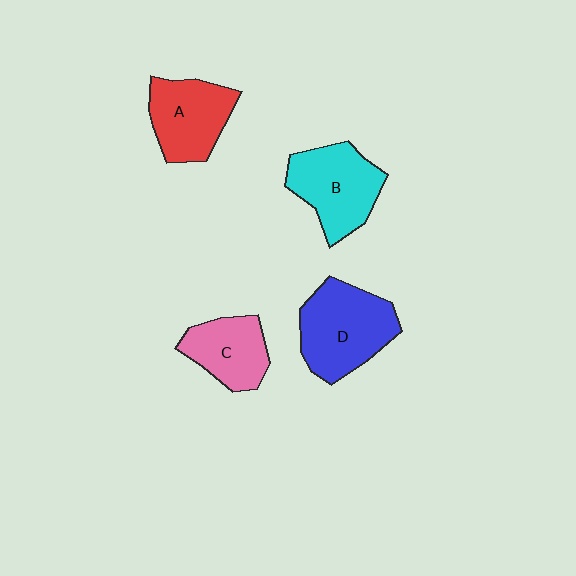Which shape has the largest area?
Shape D (blue).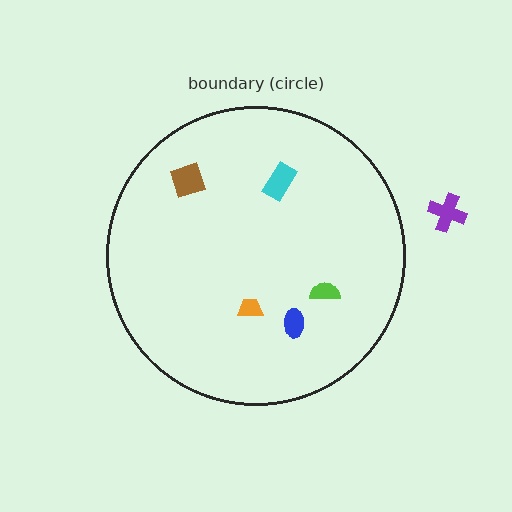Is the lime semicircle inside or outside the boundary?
Inside.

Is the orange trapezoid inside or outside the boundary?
Inside.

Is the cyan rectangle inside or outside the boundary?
Inside.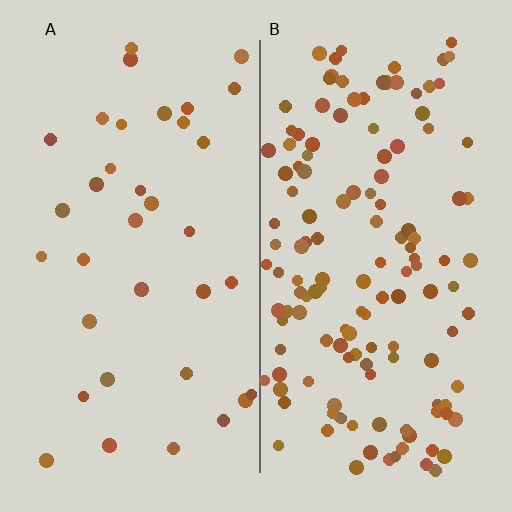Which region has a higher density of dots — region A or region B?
B (the right).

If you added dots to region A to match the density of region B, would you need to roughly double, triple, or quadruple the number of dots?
Approximately quadruple.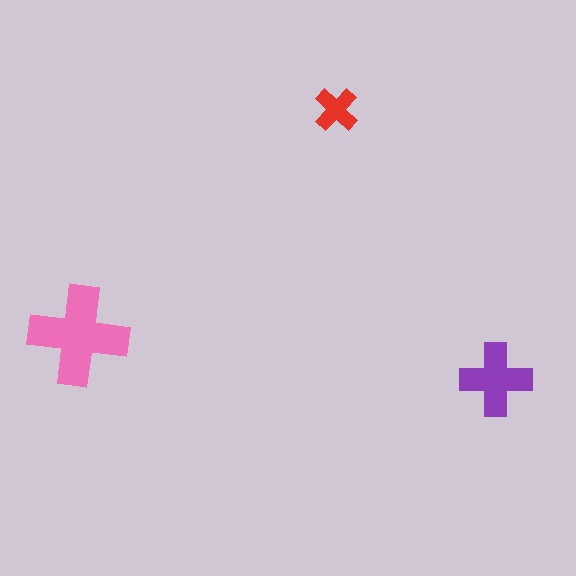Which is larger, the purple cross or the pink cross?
The pink one.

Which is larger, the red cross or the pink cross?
The pink one.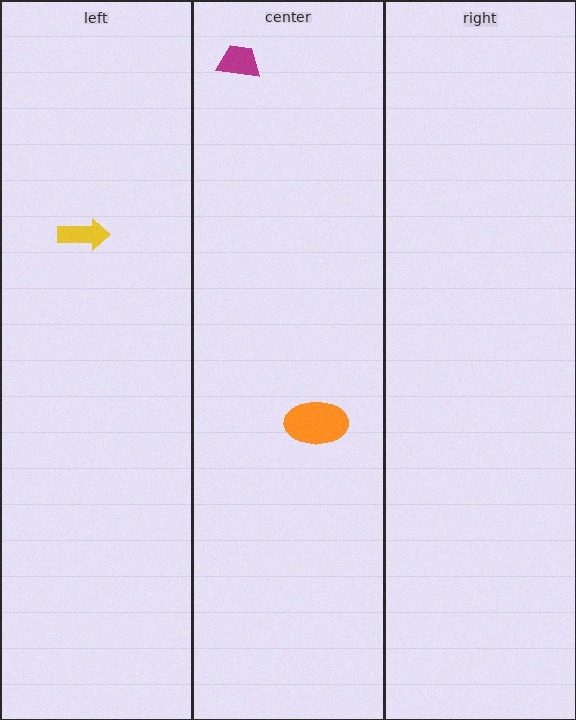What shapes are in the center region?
The orange ellipse, the magenta trapezoid.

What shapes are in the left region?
The yellow arrow.